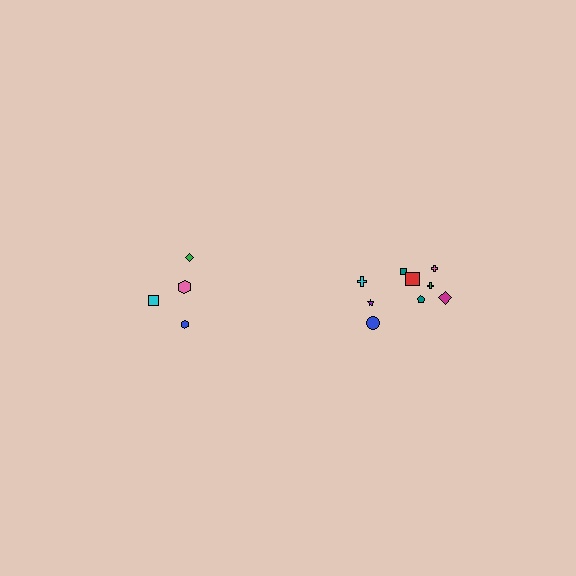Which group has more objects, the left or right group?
The right group.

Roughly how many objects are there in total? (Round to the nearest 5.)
Roughly 15 objects in total.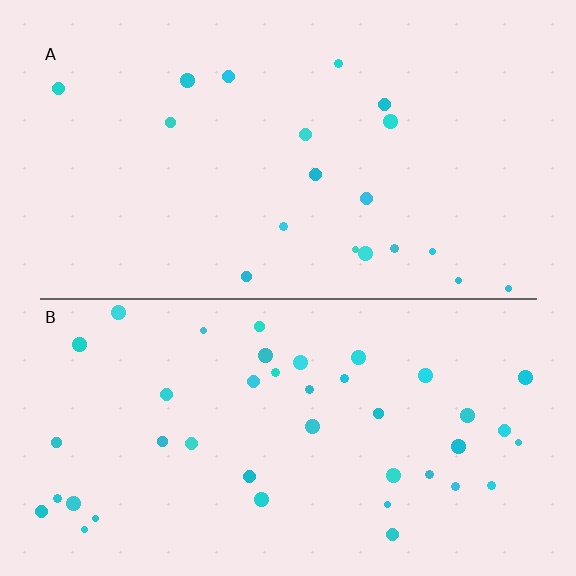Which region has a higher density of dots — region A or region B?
B (the bottom).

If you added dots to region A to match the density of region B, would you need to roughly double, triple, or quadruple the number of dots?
Approximately double.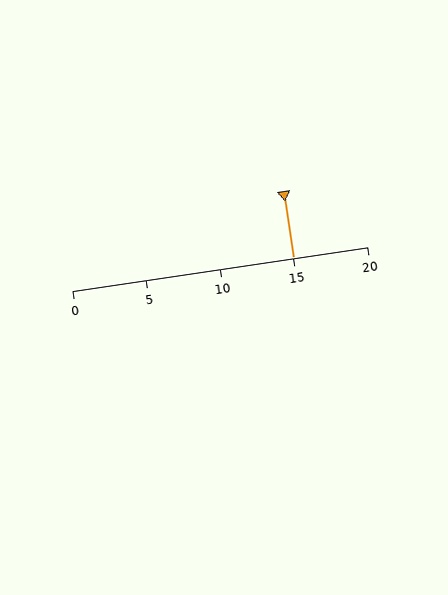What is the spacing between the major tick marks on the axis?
The major ticks are spaced 5 apart.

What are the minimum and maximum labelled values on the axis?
The axis runs from 0 to 20.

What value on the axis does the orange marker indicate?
The marker indicates approximately 15.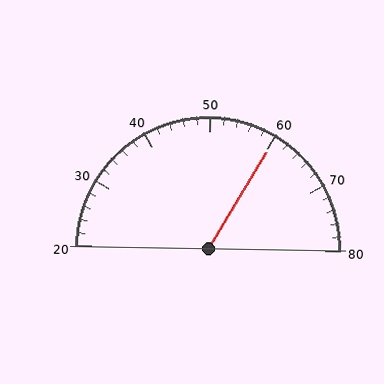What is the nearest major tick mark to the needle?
The nearest major tick mark is 60.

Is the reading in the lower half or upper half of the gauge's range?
The reading is in the upper half of the range (20 to 80).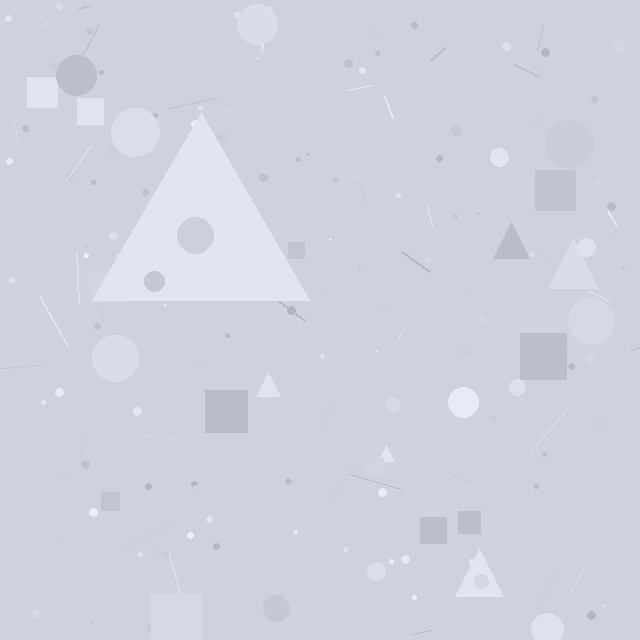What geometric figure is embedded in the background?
A triangle is embedded in the background.